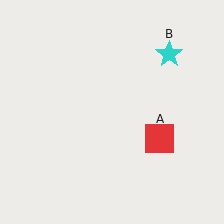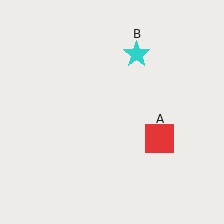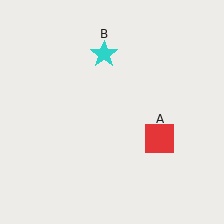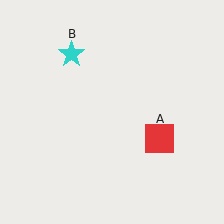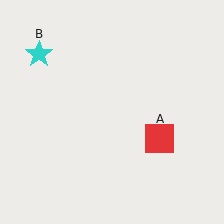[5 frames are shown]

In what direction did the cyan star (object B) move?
The cyan star (object B) moved left.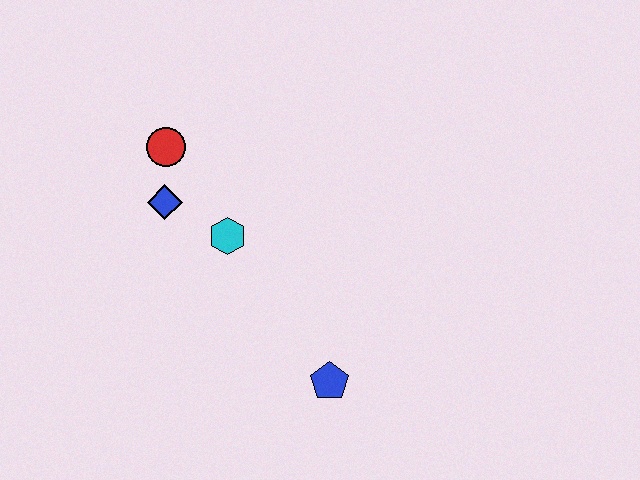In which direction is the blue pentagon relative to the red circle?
The blue pentagon is below the red circle.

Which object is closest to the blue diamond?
The red circle is closest to the blue diamond.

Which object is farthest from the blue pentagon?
The red circle is farthest from the blue pentagon.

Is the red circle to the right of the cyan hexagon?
No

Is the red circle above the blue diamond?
Yes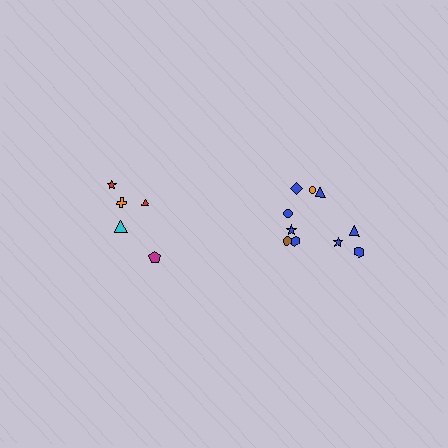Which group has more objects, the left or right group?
The right group.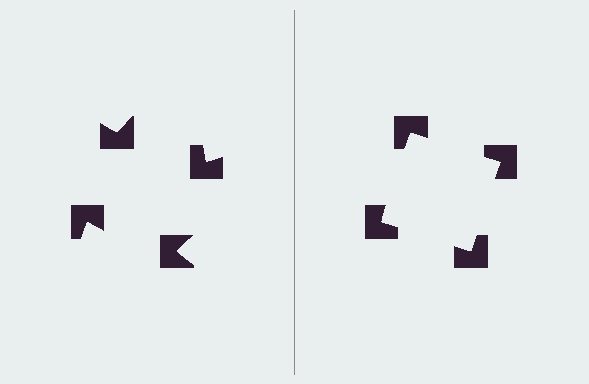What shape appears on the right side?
An illusory square.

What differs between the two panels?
The notched squares are positioned identically on both sides; only the wedge orientations differ. On the right they align to a square; on the left they are misaligned.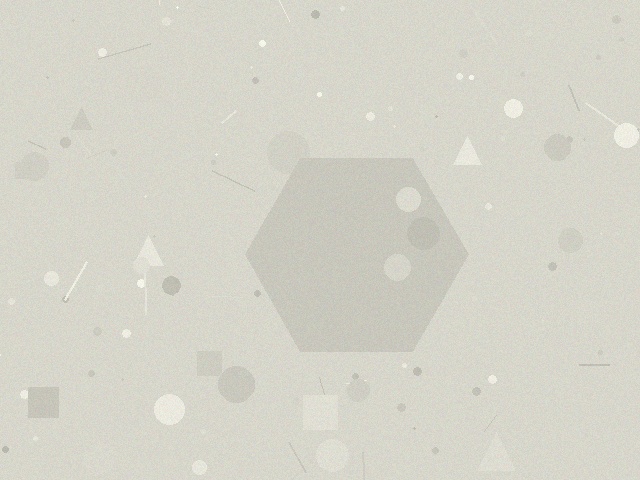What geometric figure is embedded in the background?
A hexagon is embedded in the background.